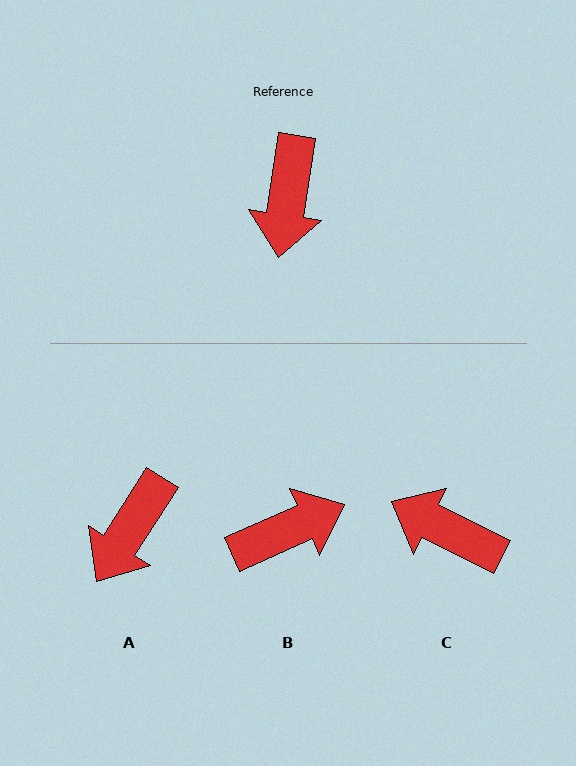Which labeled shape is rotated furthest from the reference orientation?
B, about 123 degrees away.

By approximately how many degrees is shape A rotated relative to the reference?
Approximately 24 degrees clockwise.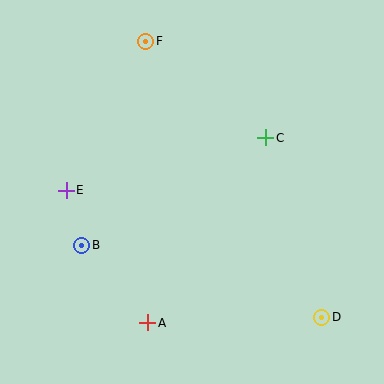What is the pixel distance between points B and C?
The distance between B and C is 213 pixels.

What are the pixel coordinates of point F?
Point F is at (146, 41).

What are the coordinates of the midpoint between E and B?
The midpoint between E and B is at (74, 218).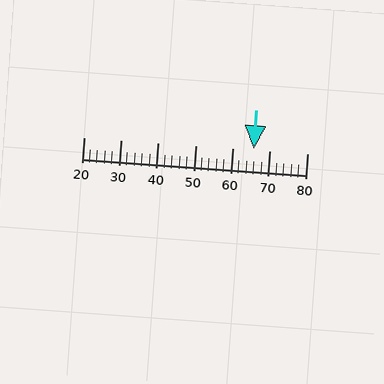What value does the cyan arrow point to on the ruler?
The cyan arrow points to approximately 66.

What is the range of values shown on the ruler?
The ruler shows values from 20 to 80.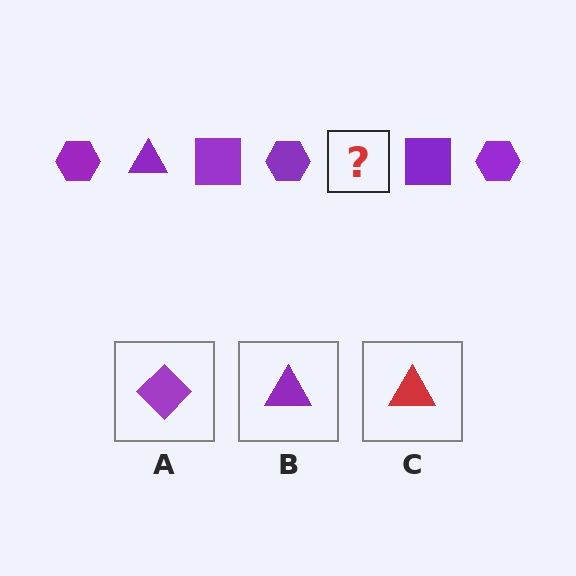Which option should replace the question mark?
Option B.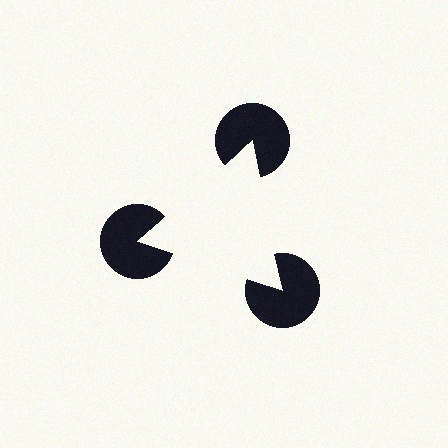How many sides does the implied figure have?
3 sides.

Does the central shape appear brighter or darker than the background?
It typically appears slightly brighter than the background, even though no actual brightness change is drawn.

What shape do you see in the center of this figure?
An illusory triangle — its edges are inferred from the aligned wedge cuts in the pac-man discs, not physically drawn.